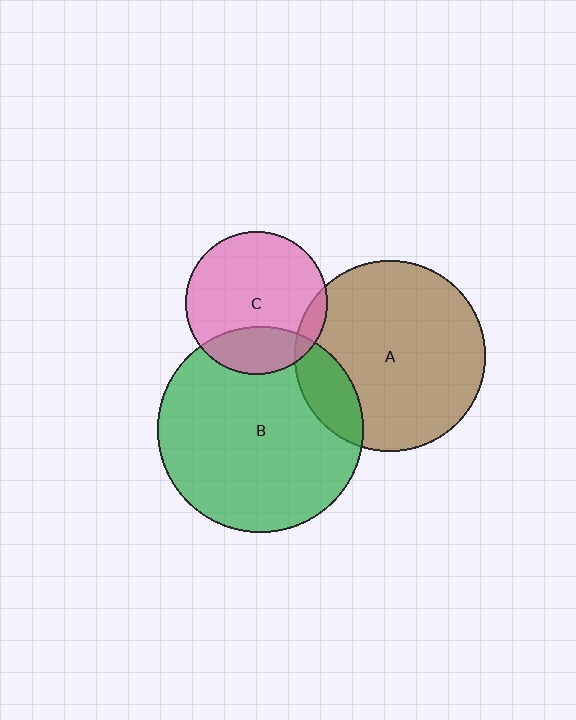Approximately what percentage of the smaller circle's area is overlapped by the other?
Approximately 10%.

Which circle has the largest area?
Circle B (green).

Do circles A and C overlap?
Yes.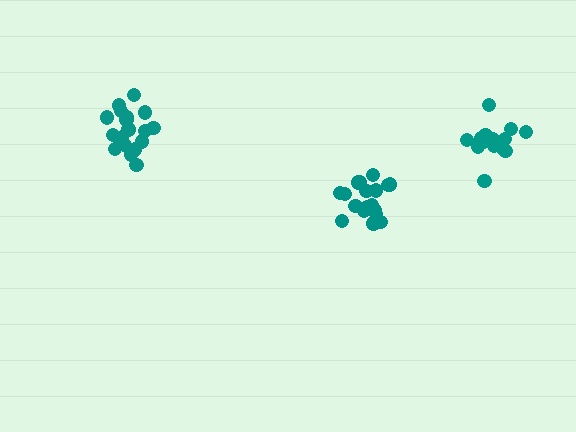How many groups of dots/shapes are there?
There are 3 groups.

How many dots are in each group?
Group 1: 15 dots, Group 2: 19 dots, Group 3: 19 dots (53 total).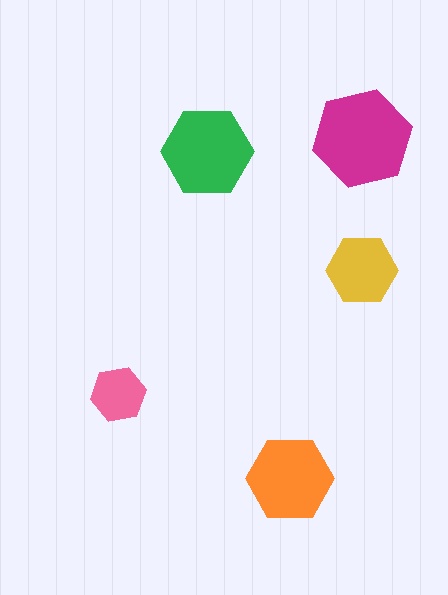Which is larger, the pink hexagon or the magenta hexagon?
The magenta one.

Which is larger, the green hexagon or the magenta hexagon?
The magenta one.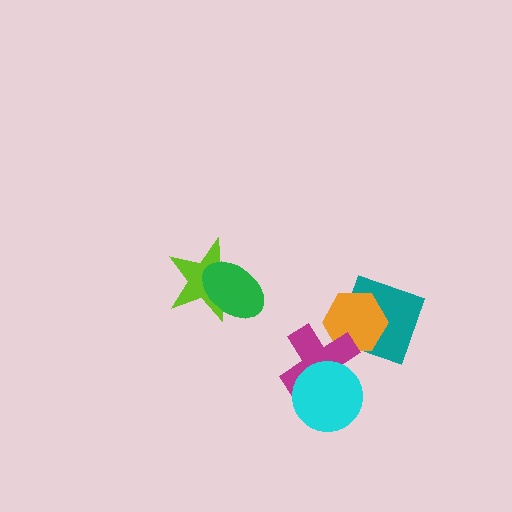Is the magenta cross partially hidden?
Yes, it is partially covered by another shape.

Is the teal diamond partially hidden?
Yes, it is partially covered by another shape.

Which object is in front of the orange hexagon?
The magenta cross is in front of the orange hexagon.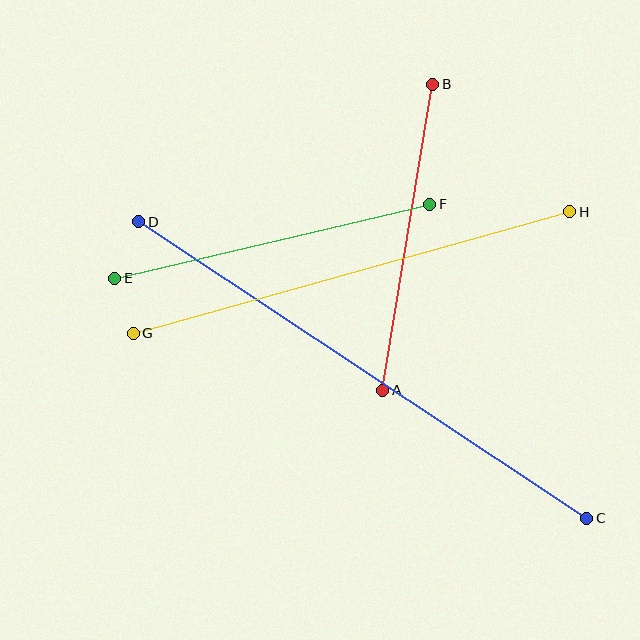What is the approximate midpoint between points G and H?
The midpoint is at approximately (352, 273) pixels.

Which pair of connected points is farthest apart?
Points C and D are farthest apart.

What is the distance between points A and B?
The distance is approximately 310 pixels.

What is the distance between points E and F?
The distance is approximately 323 pixels.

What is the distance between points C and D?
The distance is approximately 537 pixels.